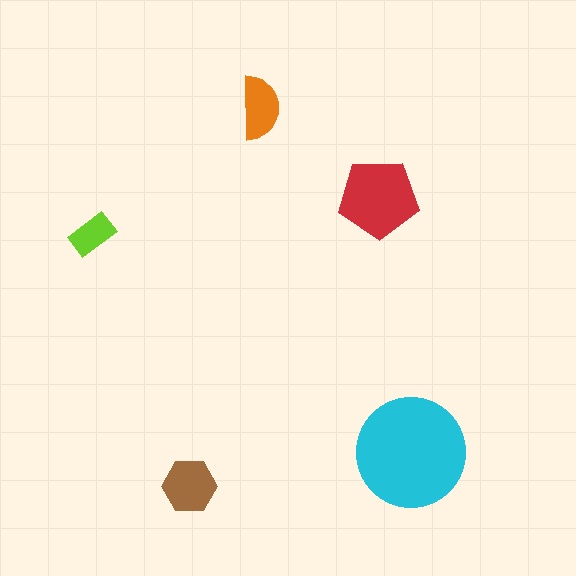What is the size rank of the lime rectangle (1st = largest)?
5th.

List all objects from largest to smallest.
The cyan circle, the red pentagon, the brown hexagon, the orange semicircle, the lime rectangle.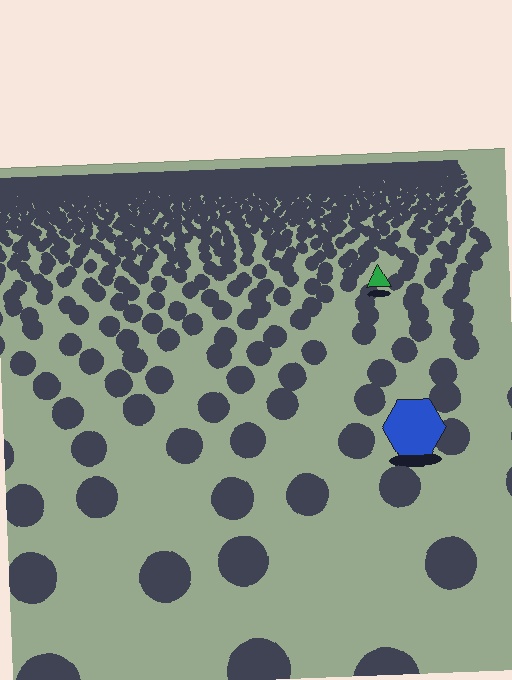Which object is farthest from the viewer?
The green triangle is farthest from the viewer. It appears smaller and the ground texture around it is denser.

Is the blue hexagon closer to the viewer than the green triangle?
Yes. The blue hexagon is closer — you can tell from the texture gradient: the ground texture is coarser near it.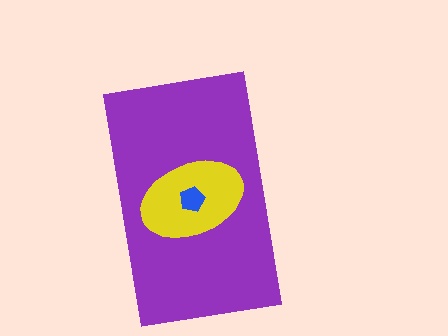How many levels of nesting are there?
3.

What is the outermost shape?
The purple rectangle.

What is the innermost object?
The blue pentagon.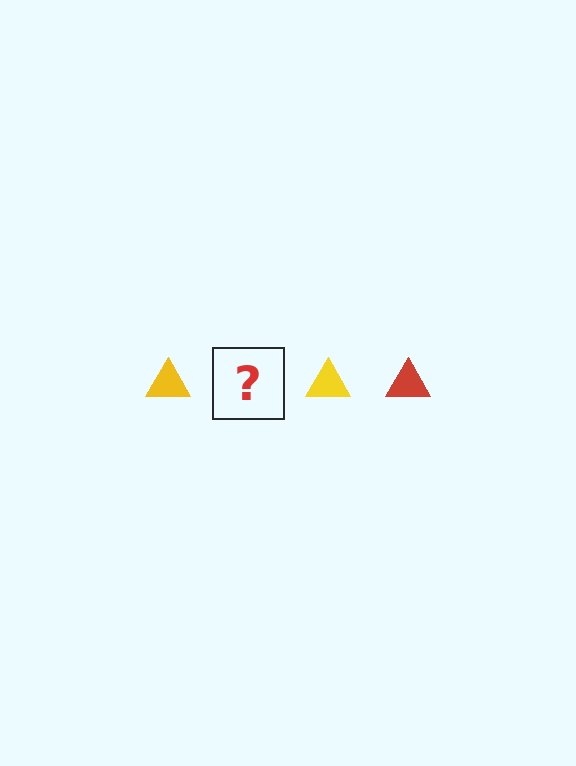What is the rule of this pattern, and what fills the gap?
The rule is that the pattern cycles through yellow, red triangles. The gap should be filled with a red triangle.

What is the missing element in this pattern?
The missing element is a red triangle.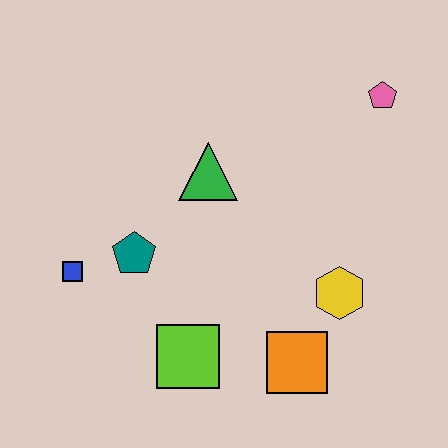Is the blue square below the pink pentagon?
Yes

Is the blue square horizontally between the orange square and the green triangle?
No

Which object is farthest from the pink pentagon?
The blue square is farthest from the pink pentagon.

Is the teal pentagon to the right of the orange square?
No